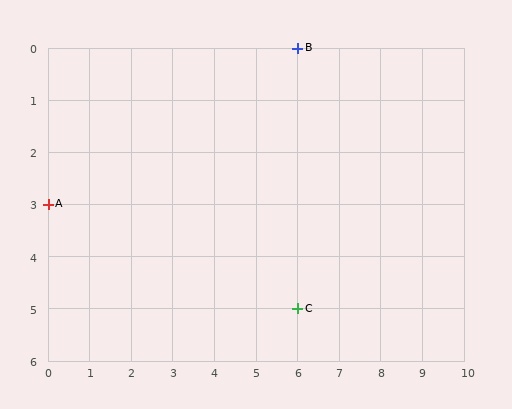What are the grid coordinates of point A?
Point A is at grid coordinates (0, 3).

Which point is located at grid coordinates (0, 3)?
Point A is at (0, 3).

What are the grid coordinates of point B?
Point B is at grid coordinates (6, 0).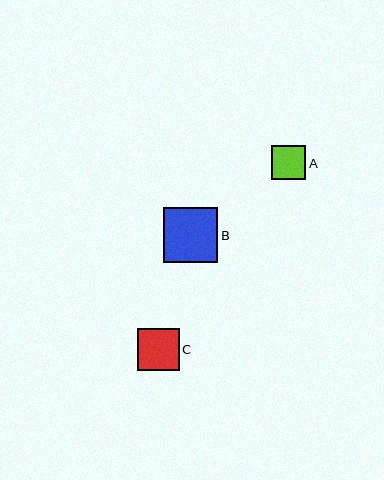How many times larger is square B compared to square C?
Square B is approximately 1.3 times the size of square C.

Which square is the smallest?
Square A is the smallest with a size of approximately 35 pixels.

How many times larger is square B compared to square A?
Square B is approximately 1.6 times the size of square A.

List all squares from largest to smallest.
From largest to smallest: B, C, A.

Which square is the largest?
Square B is the largest with a size of approximately 54 pixels.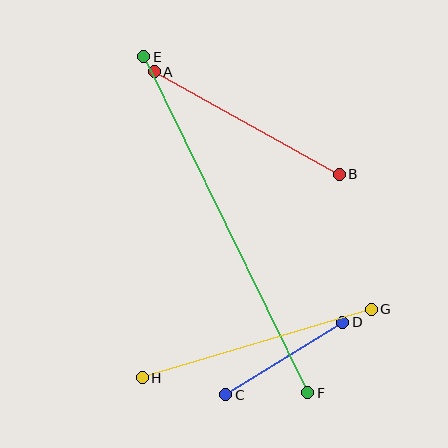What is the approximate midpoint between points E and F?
The midpoint is at approximately (226, 225) pixels.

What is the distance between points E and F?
The distance is approximately 374 pixels.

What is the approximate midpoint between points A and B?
The midpoint is at approximately (247, 123) pixels.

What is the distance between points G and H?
The distance is approximately 239 pixels.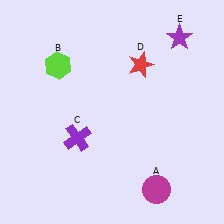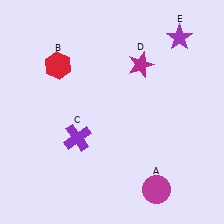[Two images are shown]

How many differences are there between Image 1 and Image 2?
There are 2 differences between the two images.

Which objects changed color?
B changed from lime to red. D changed from red to magenta.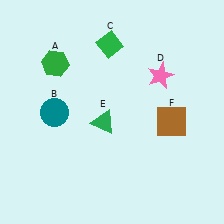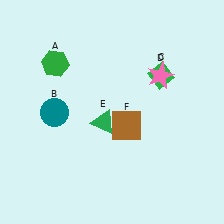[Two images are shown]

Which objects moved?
The objects that moved are: the green diamond (C), the brown square (F).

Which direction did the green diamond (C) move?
The green diamond (C) moved right.